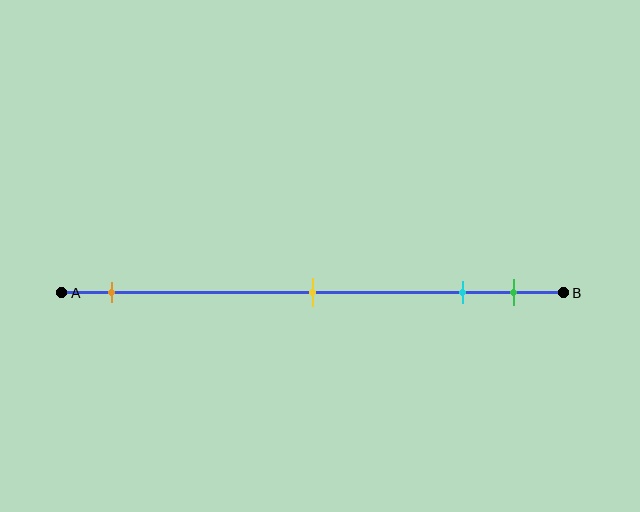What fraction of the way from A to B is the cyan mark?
The cyan mark is approximately 80% (0.8) of the way from A to B.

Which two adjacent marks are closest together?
The cyan and green marks are the closest adjacent pair.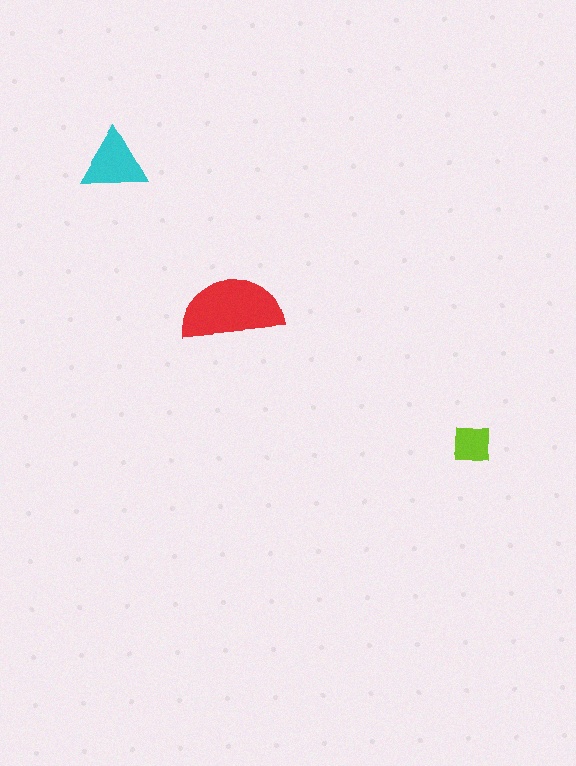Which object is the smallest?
The lime square.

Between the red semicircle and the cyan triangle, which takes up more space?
The red semicircle.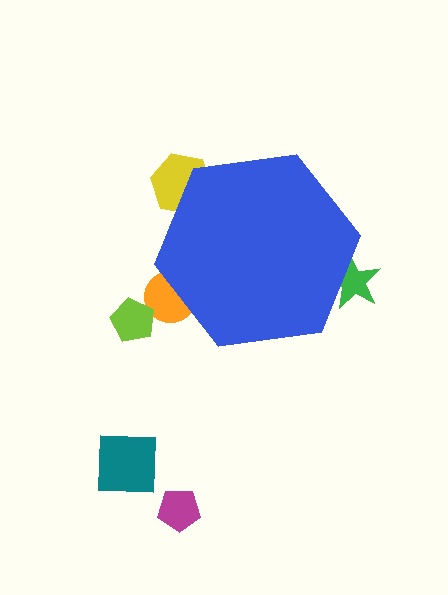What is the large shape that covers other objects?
A blue hexagon.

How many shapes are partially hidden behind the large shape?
3 shapes are partially hidden.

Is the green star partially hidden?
Yes, the green star is partially hidden behind the blue hexagon.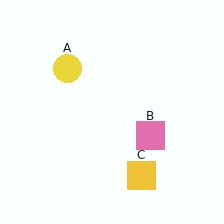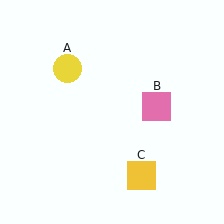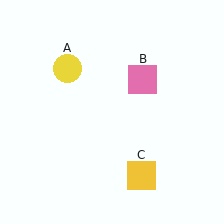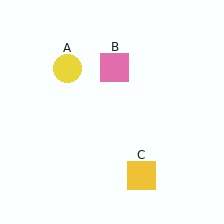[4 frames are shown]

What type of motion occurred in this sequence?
The pink square (object B) rotated counterclockwise around the center of the scene.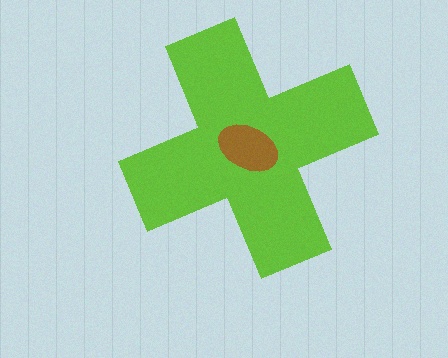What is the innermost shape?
The brown ellipse.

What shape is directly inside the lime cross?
The brown ellipse.